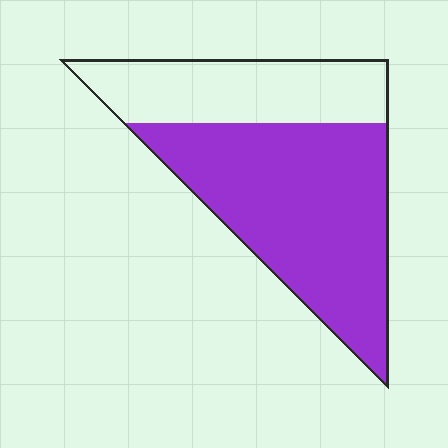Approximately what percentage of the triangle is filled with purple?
Approximately 65%.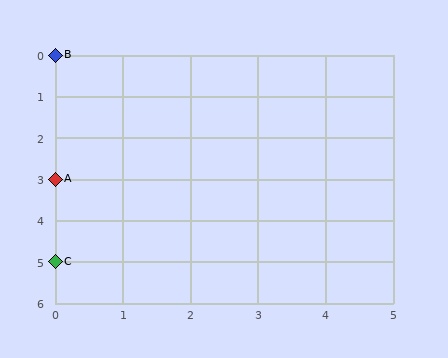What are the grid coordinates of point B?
Point B is at grid coordinates (0, 0).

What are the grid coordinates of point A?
Point A is at grid coordinates (0, 3).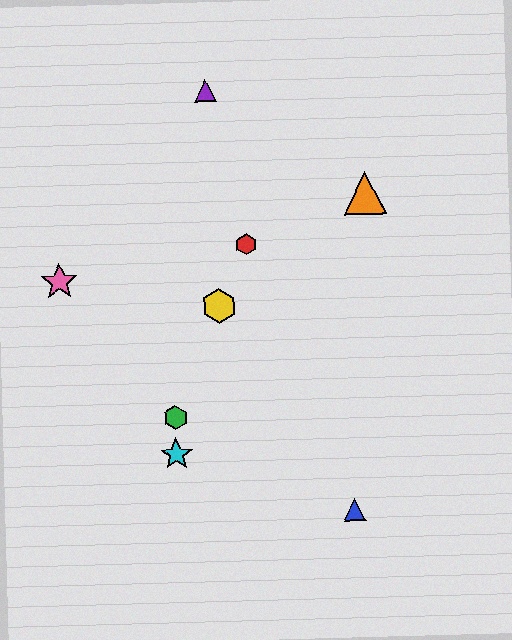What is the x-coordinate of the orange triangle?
The orange triangle is at x≈365.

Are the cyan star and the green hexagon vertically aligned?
Yes, both are at x≈177.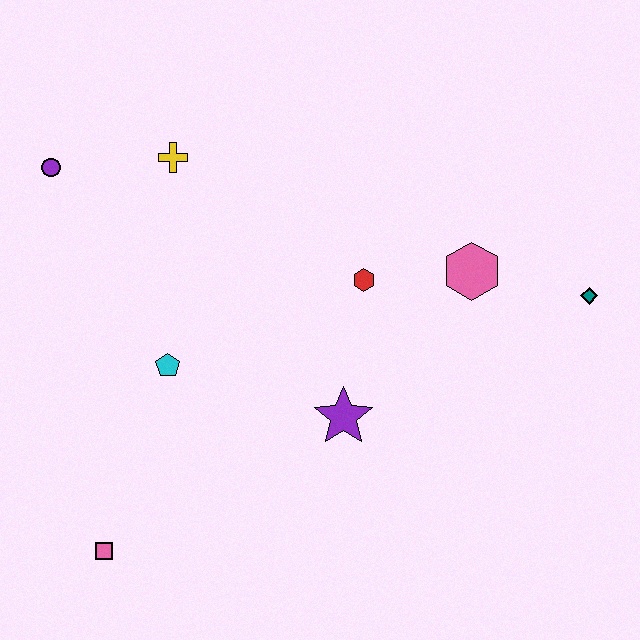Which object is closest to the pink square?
The cyan pentagon is closest to the pink square.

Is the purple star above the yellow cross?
No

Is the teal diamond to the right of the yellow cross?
Yes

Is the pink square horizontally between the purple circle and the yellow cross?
Yes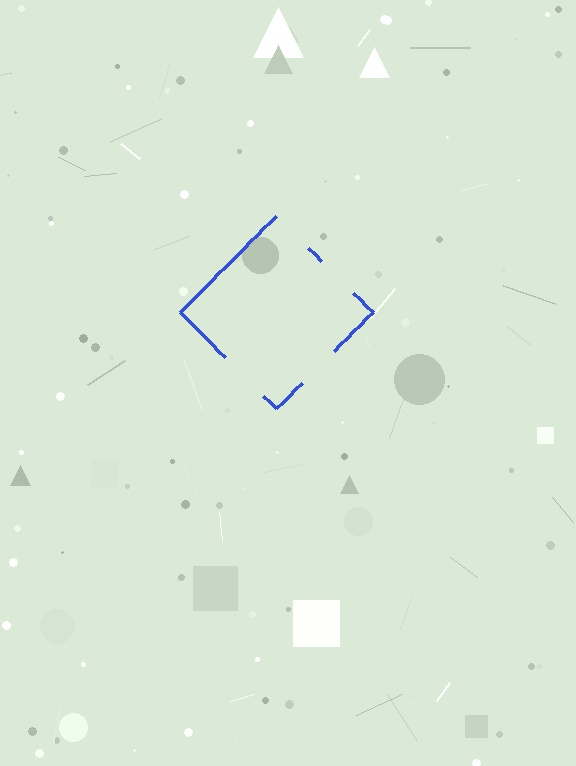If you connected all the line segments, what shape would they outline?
They would outline a diamond.